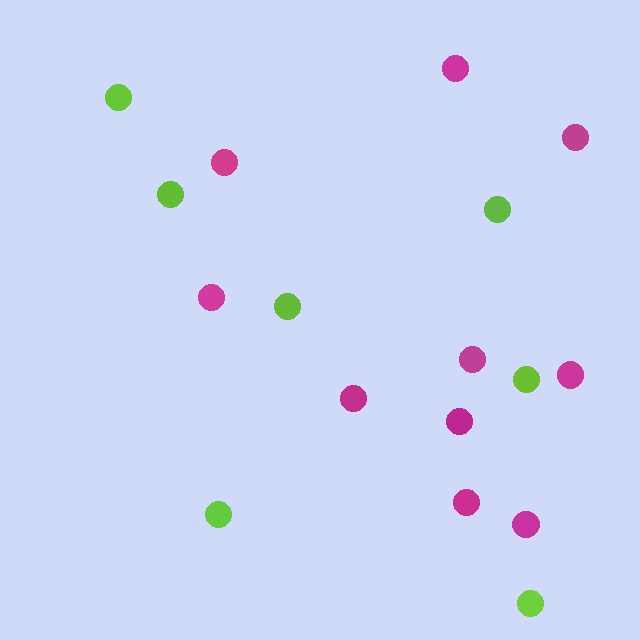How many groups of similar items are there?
There are 2 groups: one group of lime circles (7) and one group of magenta circles (10).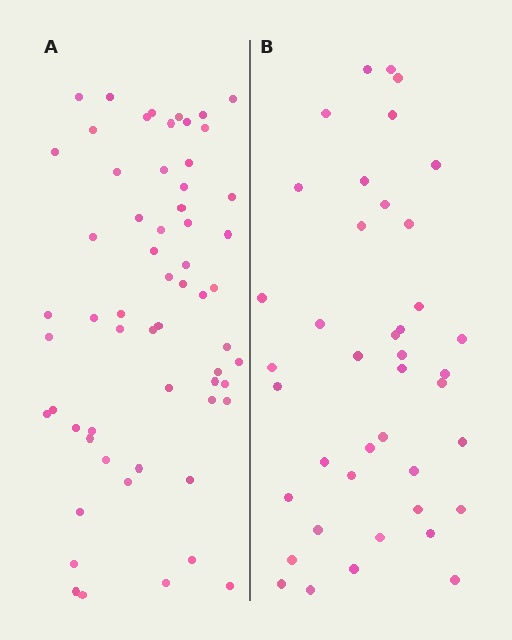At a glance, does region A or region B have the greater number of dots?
Region A (the left region) has more dots.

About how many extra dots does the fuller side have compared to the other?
Region A has approximately 20 more dots than region B.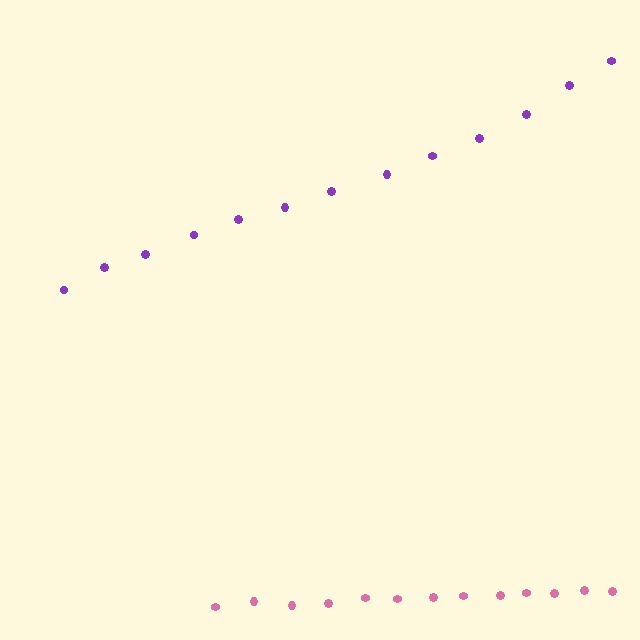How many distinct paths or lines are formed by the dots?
There are 2 distinct paths.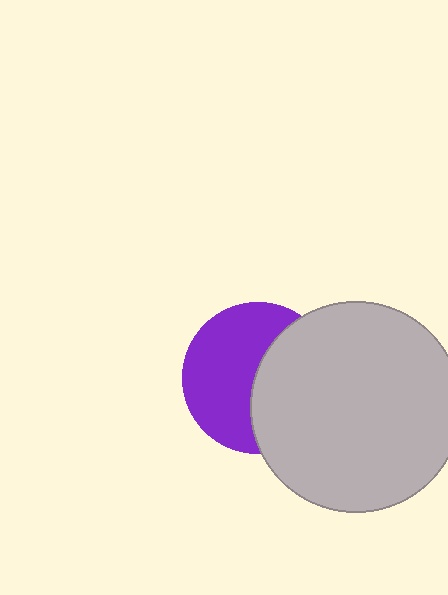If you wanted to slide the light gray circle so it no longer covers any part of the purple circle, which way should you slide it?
Slide it right — that is the most direct way to separate the two shapes.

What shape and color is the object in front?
The object in front is a light gray circle.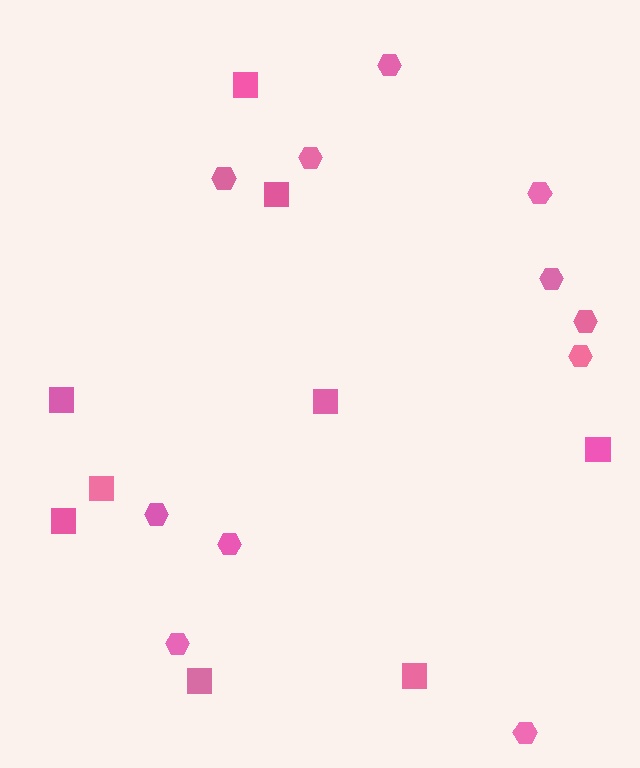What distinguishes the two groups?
There are 2 groups: one group of hexagons (11) and one group of squares (9).